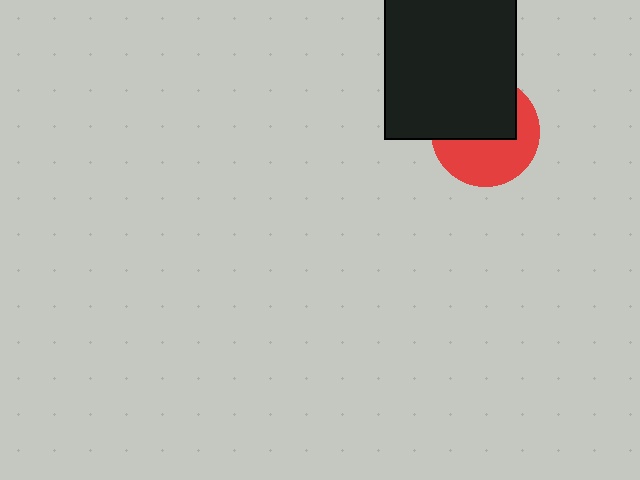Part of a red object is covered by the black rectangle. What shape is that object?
It is a circle.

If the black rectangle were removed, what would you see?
You would see the complete red circle.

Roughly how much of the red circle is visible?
About half of it is visible (roughly 51%).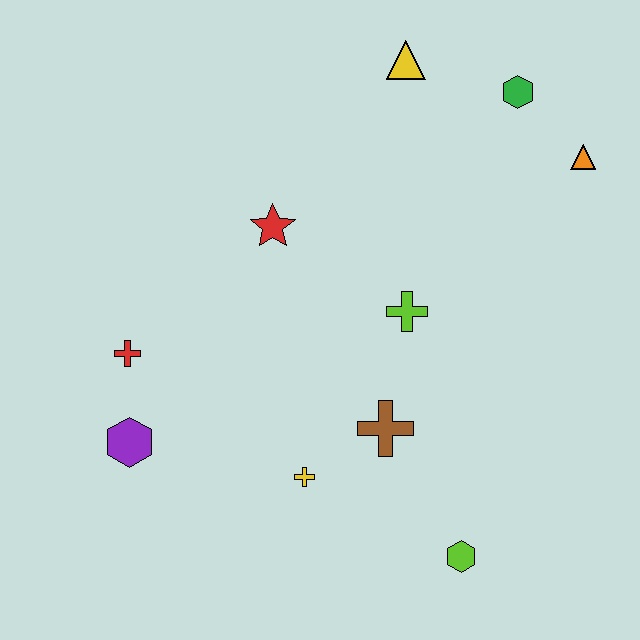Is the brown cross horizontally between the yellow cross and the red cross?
No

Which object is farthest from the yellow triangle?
The lime hexagon is farthest from the yellow triangle.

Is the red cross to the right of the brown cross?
No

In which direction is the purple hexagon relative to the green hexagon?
The purple hexagon is to the left of the green hexagon.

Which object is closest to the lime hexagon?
The brown cross is closest to the lime hexagon.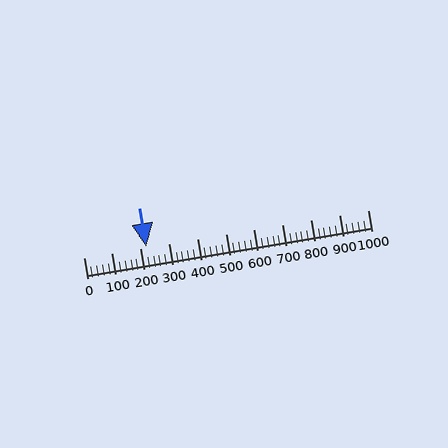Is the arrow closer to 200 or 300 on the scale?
The arrow is closer to 200.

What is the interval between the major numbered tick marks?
The major tick marks are spaced 100 units apart.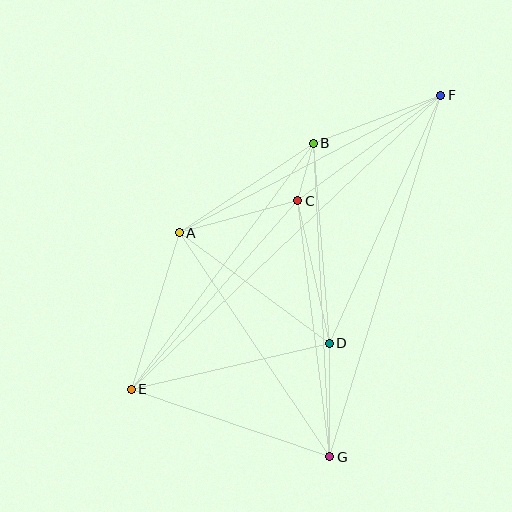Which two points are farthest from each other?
Points E and F are farthest from each other.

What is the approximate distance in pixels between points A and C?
The distance between A and C is approximately 123 pixels.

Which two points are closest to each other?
Points B and C are closest to each other.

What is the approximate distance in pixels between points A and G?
The distance between A and G is approximately 270 pixels.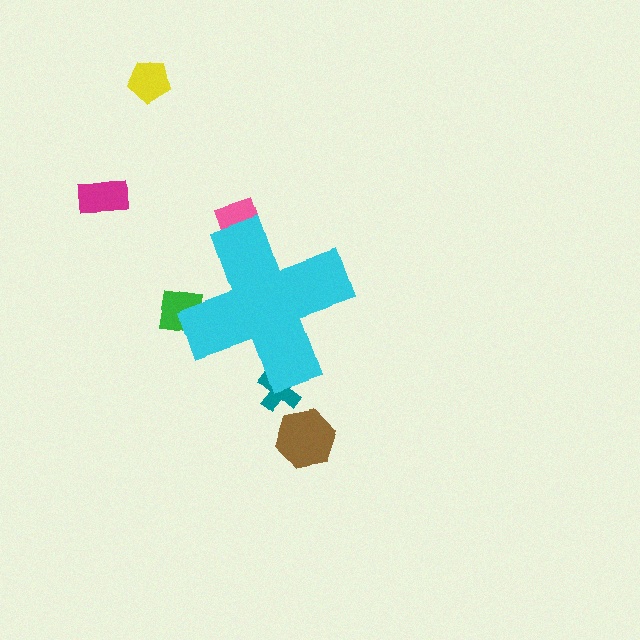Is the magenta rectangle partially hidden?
No, the magenta rectangle is fully visible.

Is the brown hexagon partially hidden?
No, the brown hexagon is fully visible.